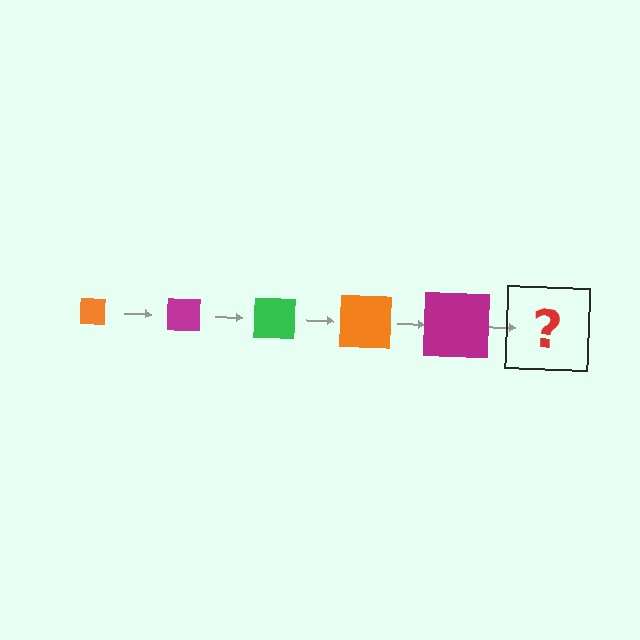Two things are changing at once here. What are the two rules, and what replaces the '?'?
The two rules are that the square grows larger each step and the color cycles through orange, magenta, and green. The '?' should be a green square, larger than the previous one.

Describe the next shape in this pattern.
It should be a green square, larger than the previous one.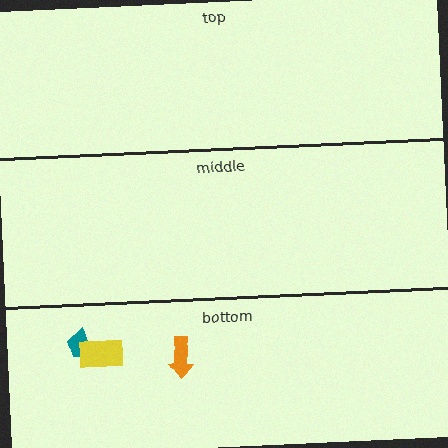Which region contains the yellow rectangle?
The bottom region.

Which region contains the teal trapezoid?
The bottom region.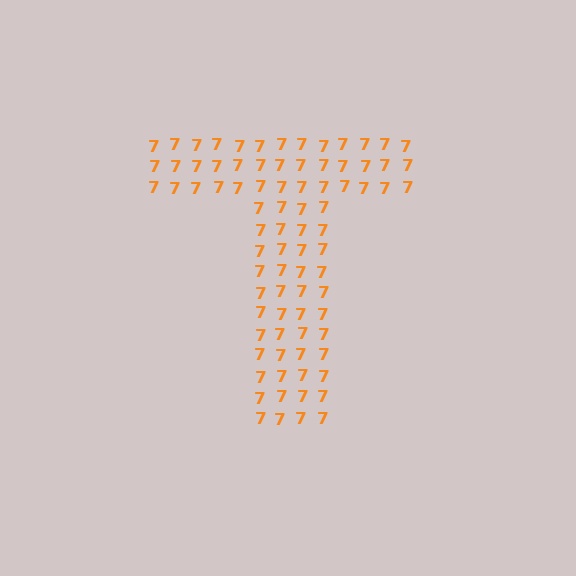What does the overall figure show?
The overall figure shows the letter T.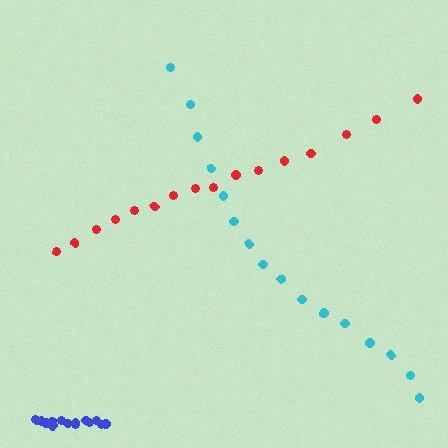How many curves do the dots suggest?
There are 3 distinct paths.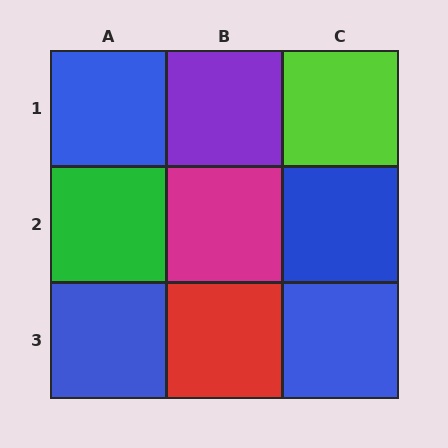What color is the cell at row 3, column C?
Blue.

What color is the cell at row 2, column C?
Blue.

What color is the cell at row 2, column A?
Green.